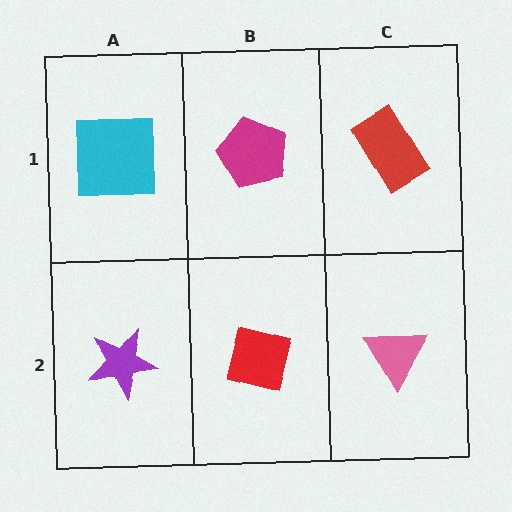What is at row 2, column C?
A pink triangle.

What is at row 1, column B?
A magenta pentagon.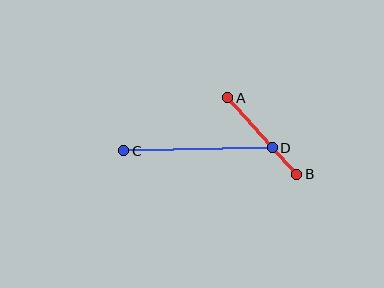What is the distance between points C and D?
The distance is approximately 148 pixels.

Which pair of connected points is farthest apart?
Points C and D are farthest apart.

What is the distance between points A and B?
The distance is approximately 103 pixels.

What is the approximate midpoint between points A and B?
The midpoint is at approximately (262, 136) pixels.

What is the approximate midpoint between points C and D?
The midpoint is at approximately (198, 149) pixels.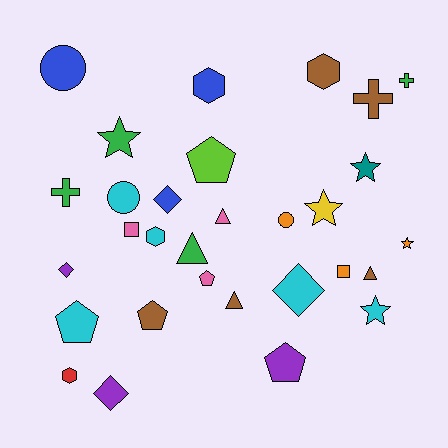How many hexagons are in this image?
There are 4 hexagons.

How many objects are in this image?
There are 30 objects.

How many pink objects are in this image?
There are 3 pink objects.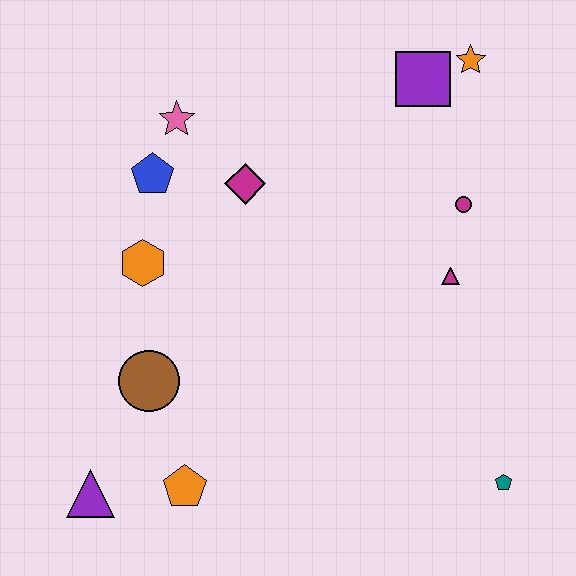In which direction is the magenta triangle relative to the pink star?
The magenta triangle is to the right of the pink star.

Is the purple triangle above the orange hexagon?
No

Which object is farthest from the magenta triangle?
The purple triangle is farthest from the magenta triangle.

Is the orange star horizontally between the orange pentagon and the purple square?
No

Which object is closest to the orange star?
The purple square is closest to the orange star.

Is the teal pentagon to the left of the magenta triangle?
No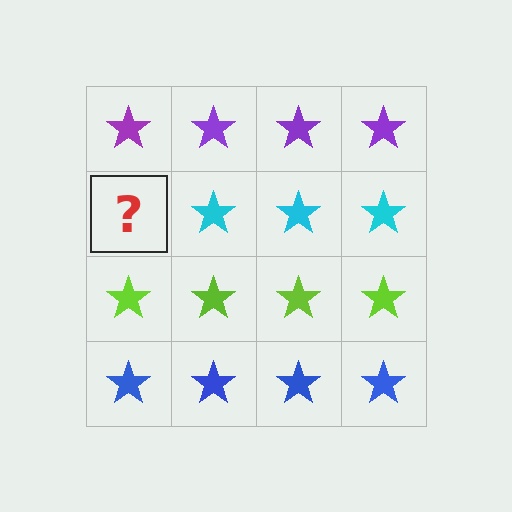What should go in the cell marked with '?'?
The missing cell should contain a cyan star.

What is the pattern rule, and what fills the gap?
The rule is that each row has a consistent color. The gap should be filled with a cyan star.